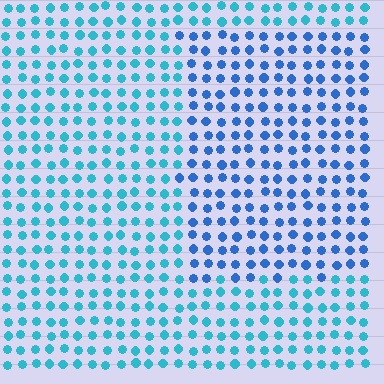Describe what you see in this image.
The image is filled with small cyan elements in a uniform arrangement. A rectangle-shaped region is visible where the elements are tinted to a slightly different hue, forming a subtle color boundary.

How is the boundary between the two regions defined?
The boundary is defined purely by a slight shift in hue (about 30 degrees). Spacing, size, and orientation are identical on both sides.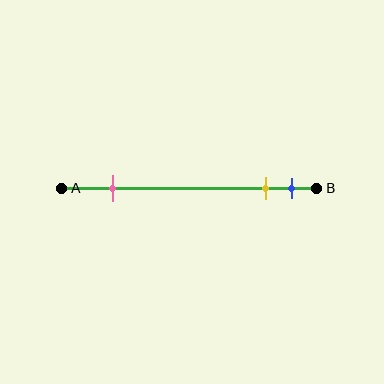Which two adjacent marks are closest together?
The yellow and blue marks are the closest adjacent pair.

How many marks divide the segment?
There are 3 marks dividing the segment.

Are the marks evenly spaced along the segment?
No, the marks are not evenly spaced.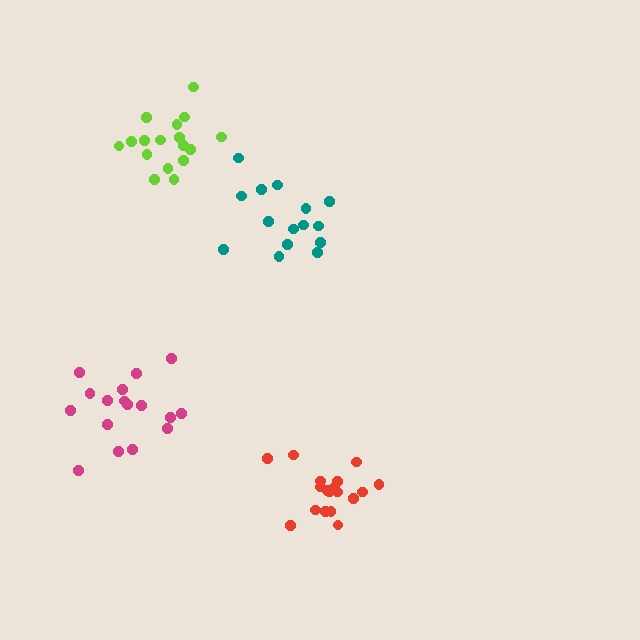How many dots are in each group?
Group 1: 15 dots, Group 2: 18 dots, Group 3: 17 dots, Group 4: 17 dots (67 total).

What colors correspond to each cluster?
The clusters are colored: teal, red, lime, magenta.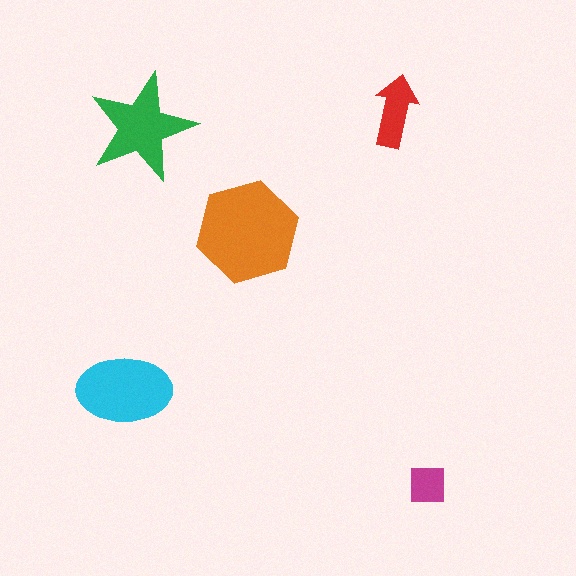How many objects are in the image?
There are 5 objects in the image.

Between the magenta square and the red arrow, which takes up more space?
The red arrow.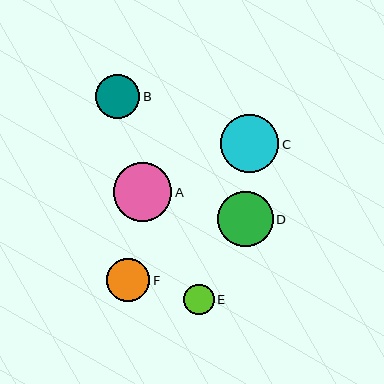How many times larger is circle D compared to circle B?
Circle D is approximately 1.2 times the size of circle B.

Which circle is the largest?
Circle A is the largest with a size of approximately 59 pixels.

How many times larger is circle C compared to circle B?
Circle C is approximately 1.3 times the size of circle B.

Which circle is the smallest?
Circle E is the smallest with a size of approximately 30 pixels.